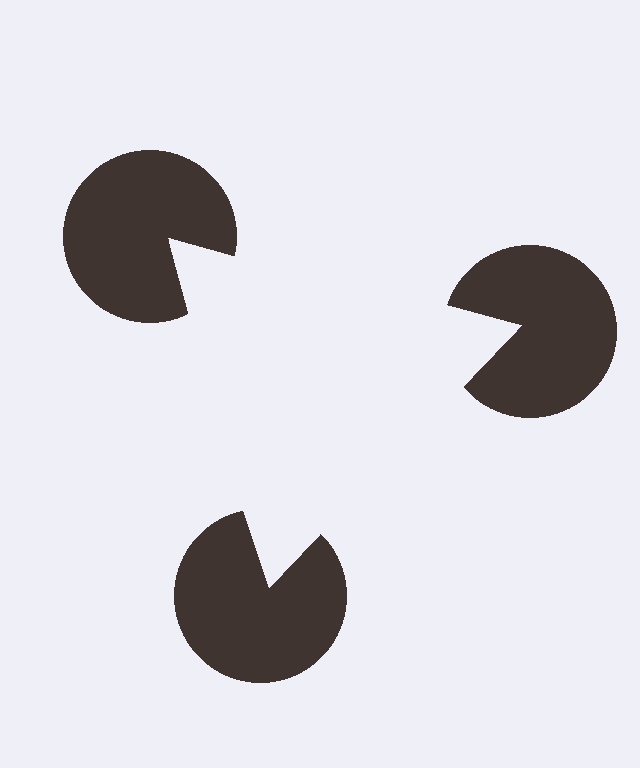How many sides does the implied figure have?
3 sides.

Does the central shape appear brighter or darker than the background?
It typically appears slightly brighter than the background, even though no actual brightness change is drawn.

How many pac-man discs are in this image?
There are 3 — one at each vertex of the illusory triangle.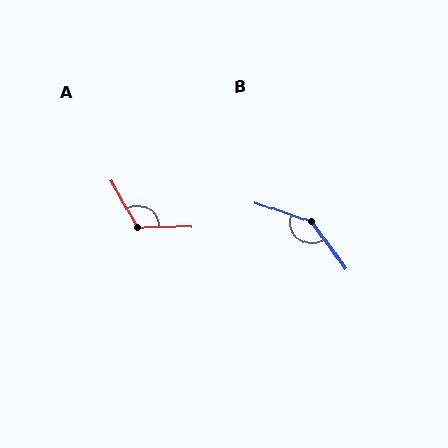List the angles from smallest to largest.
A (119°), B (145°).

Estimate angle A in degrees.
Approximately 119 degrees.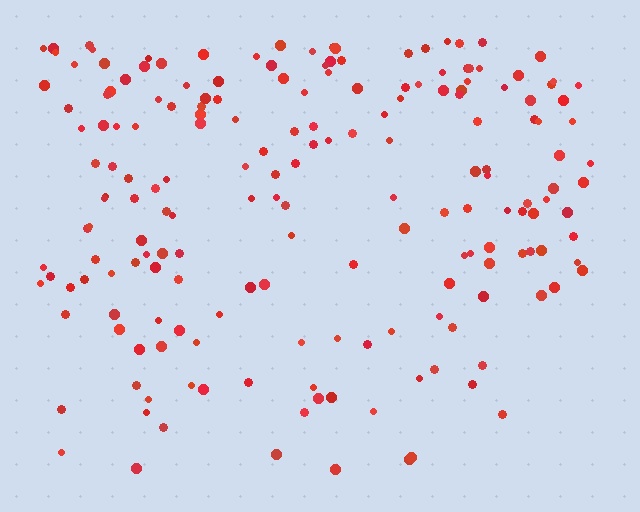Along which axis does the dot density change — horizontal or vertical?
Vertical.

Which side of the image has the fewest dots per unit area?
The bottom.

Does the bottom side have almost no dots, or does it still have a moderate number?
Still a moderate number, just noticeably fewer than the top.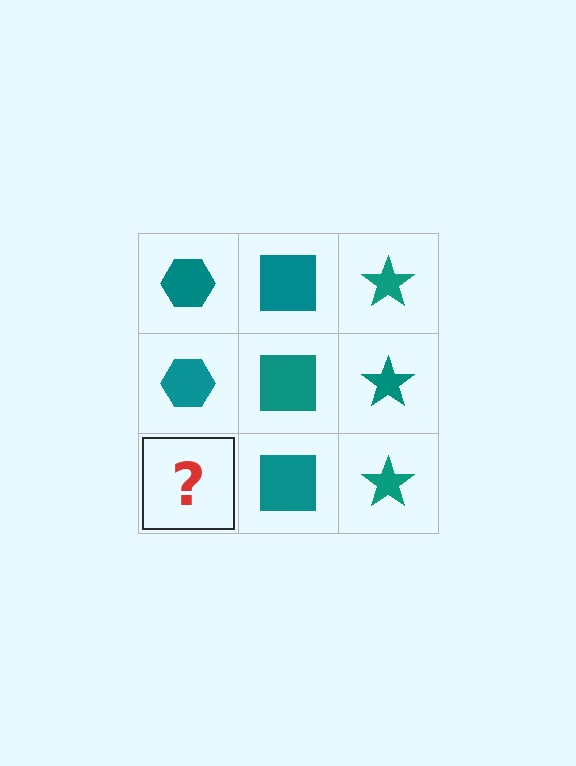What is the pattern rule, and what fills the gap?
The rule is that each column has a consistent shape. The gap should be filled with a teal hexagon.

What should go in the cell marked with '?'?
The missing cell should contain a teal hexagon.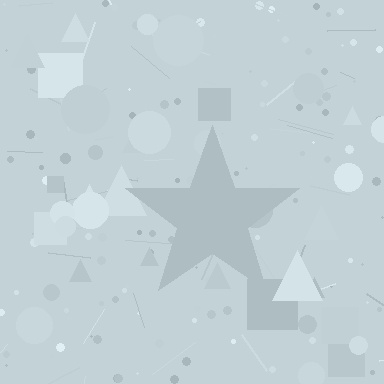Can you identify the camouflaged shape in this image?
The camouflaged shape is a star.